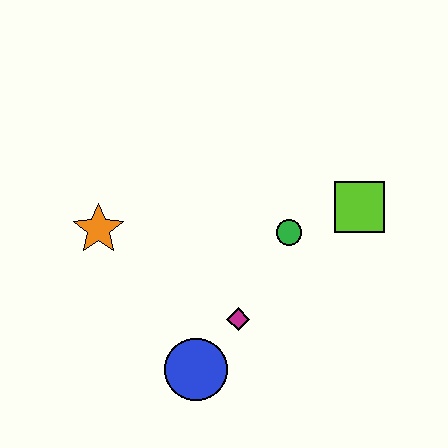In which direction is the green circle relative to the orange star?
The green circle is to the right of the orange star.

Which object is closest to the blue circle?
The magenta diamond is closest to the blue circle.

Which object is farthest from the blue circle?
The lime square is farthest from the blue circle.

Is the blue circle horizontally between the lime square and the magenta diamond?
No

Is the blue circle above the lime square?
No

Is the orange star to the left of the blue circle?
Yes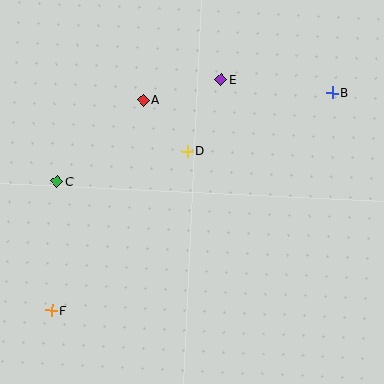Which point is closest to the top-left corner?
Point A is closest to the top-left corner.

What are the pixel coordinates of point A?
Point A is at (144, 100).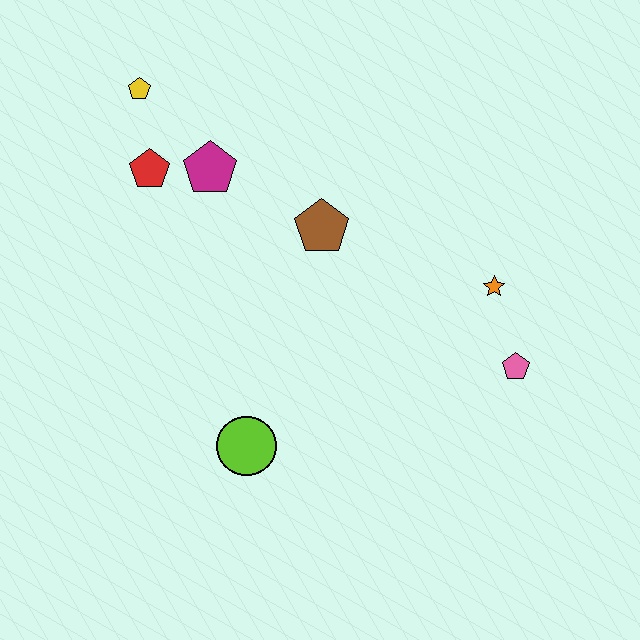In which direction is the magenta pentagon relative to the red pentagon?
The magenta pentagon is to the right of the red pentagon.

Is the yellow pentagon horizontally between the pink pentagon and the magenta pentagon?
No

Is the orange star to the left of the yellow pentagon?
No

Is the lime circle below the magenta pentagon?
Yes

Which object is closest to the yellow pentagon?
The red pentagon is closest to the yellow pentagon.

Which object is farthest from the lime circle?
The yellow pentagon is farthest from the lime circle.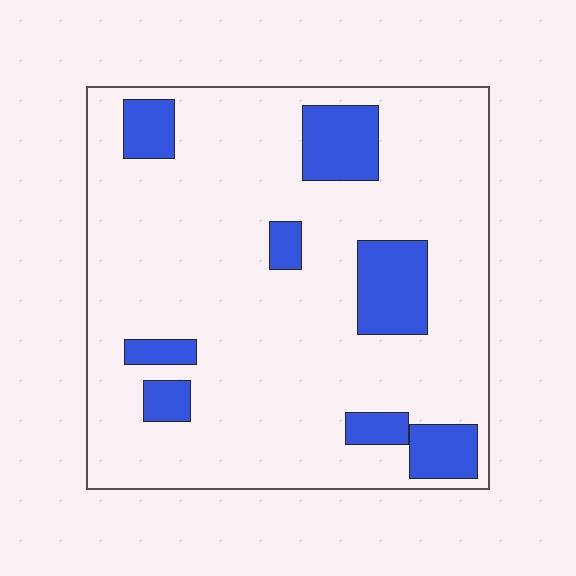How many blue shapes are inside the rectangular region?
8.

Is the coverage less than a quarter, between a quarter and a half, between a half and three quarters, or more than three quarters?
Less than a quarter.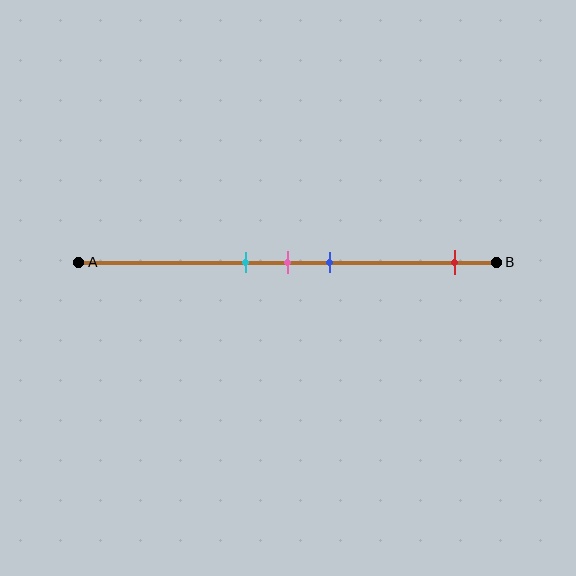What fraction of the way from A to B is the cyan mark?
The cyan mark is approximately 40% (0.4) of the way from A to B.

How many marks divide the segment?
There are 4 marks dividing the segment.